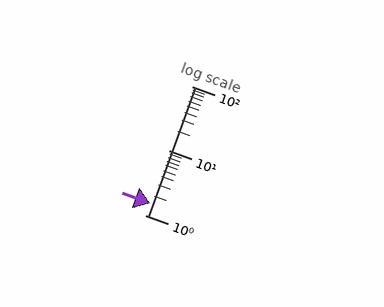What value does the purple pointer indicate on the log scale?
The pointer indicates approximately 1.5.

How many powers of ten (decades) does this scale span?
The scale spans 2 decades, from 1 to 100.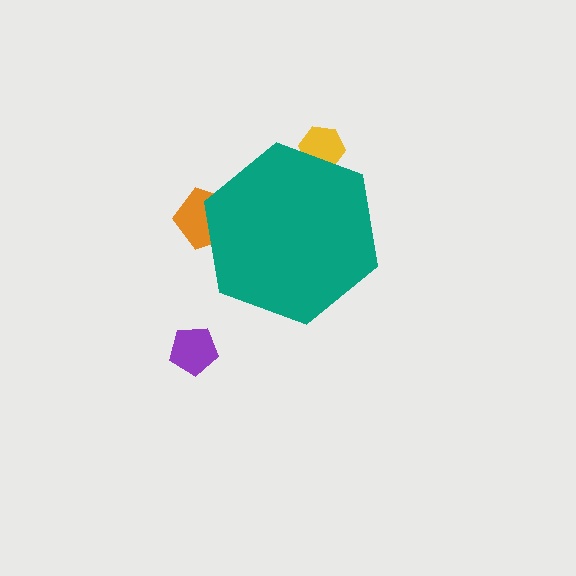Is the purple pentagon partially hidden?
No, the purple pentagon is fully visible.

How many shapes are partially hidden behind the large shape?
2 shapes are partially hidden.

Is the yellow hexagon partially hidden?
Yes, the yellow hexagon is partially hidden behind the teal hexagon.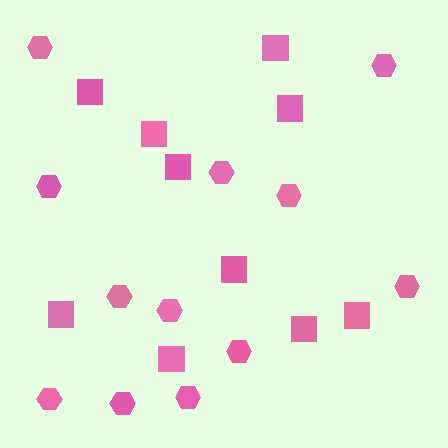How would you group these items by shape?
There are 2 groups: one group of squares (10) and one group of hexagons (12).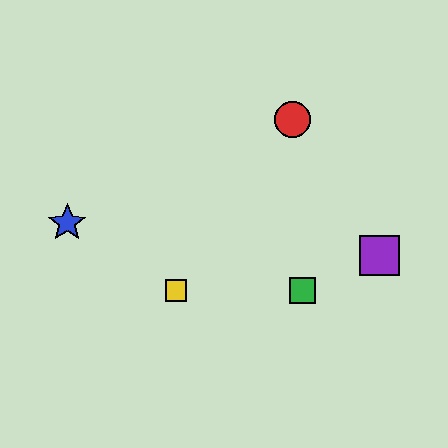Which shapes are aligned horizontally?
The green square, the yellow square are aligned horizontally.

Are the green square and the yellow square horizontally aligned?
Yes, both are at y≈291.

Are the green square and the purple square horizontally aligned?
No, the green square is at y≈291 and the purple square is at y≈255.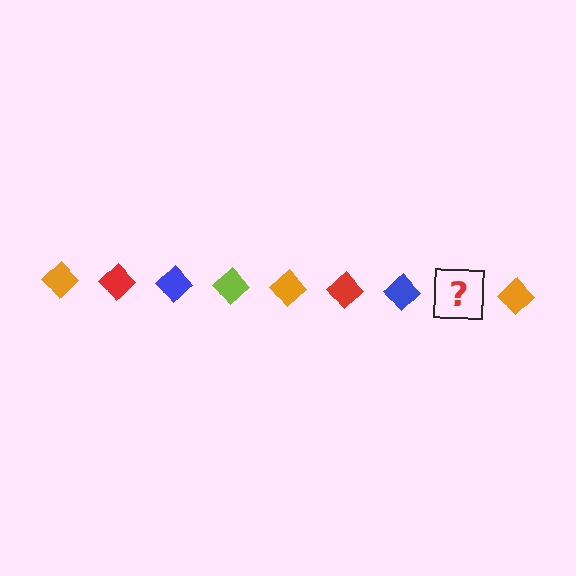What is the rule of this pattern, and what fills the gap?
The rule is that the pattern cycles through orange, red, blue, lime diamonds. The gap should be filled with a lime diamond.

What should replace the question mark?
The question mark should be replaced with a lime diamond.